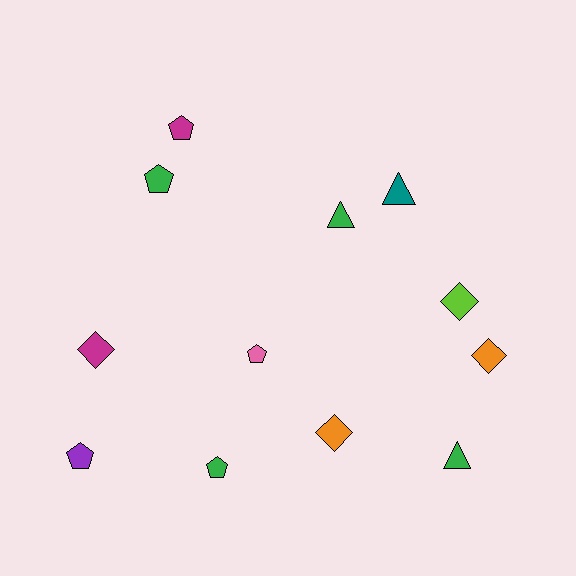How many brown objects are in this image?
There are no brown objects.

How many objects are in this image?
There are 12 objects.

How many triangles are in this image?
There are 3 triangles.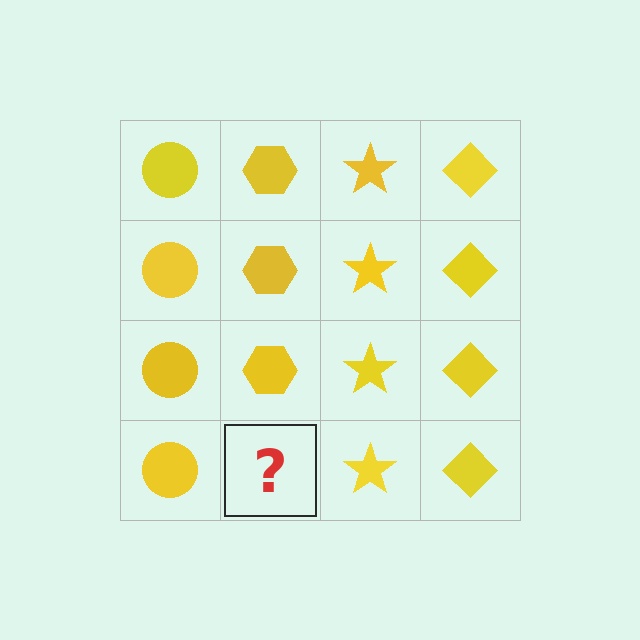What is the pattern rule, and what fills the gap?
The rule is that each column has a consistent shape. The gap should be filled with a yellow hexagon.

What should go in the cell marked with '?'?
The missing cell should contain a yellow hexagon.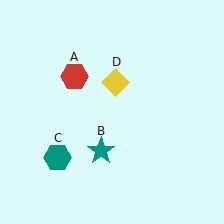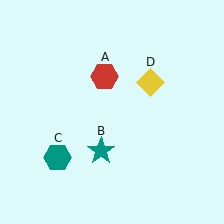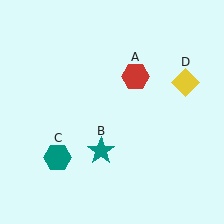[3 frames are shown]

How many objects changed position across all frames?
2 objects changed position: red hexagon (object A), yellow diamond (object D).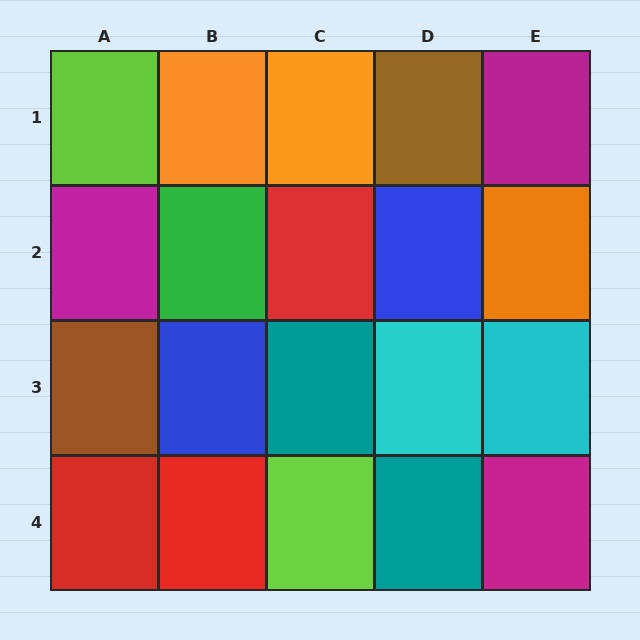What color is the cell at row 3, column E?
Cyan.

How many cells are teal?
2 cells are teal.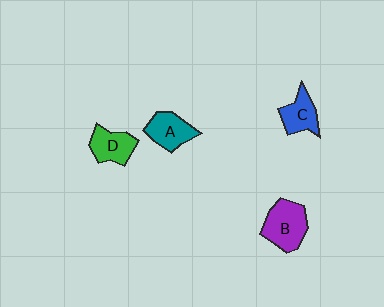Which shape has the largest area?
Shape B (purple).